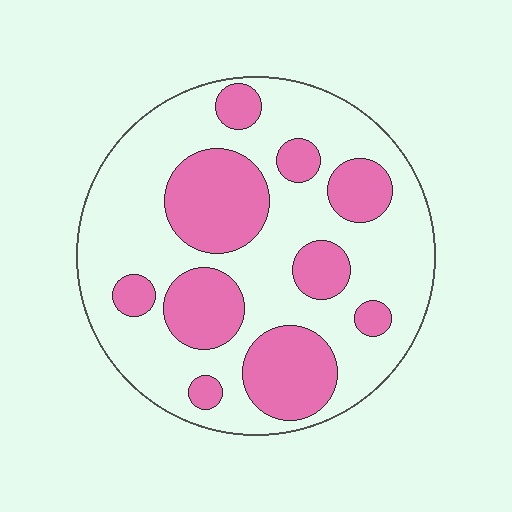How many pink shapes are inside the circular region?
10.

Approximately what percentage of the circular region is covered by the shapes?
Approximately 35%.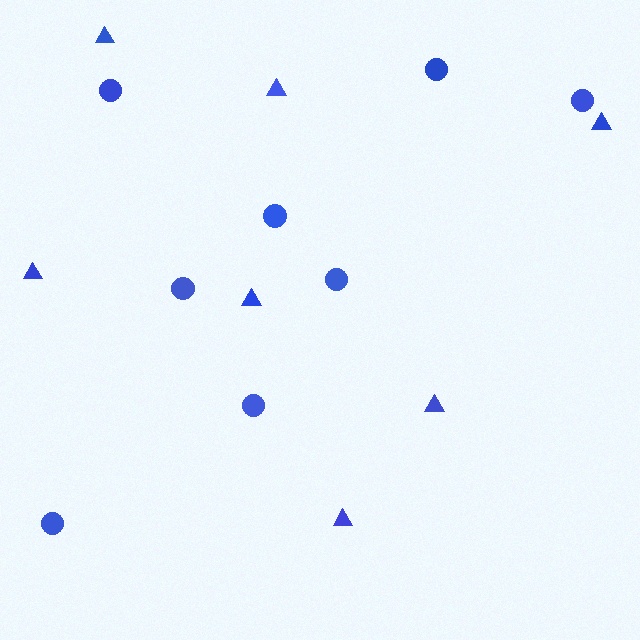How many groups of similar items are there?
There are 2 groups: one group of triangles (7) and one group of circles (8).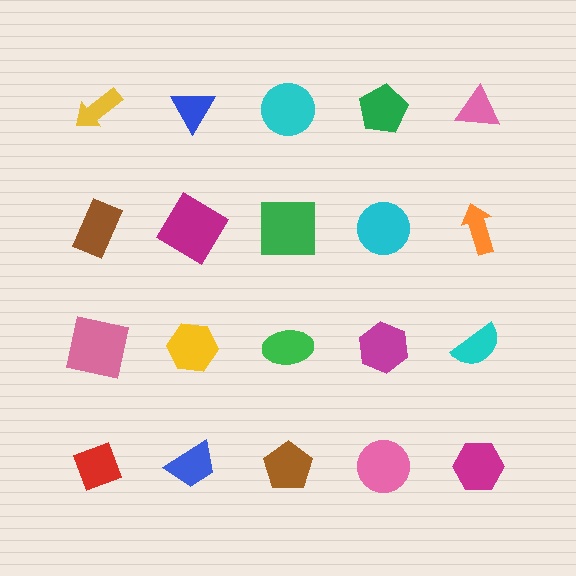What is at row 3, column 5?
A cyan semicircle.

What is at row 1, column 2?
A blue triangle.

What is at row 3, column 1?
A pink square.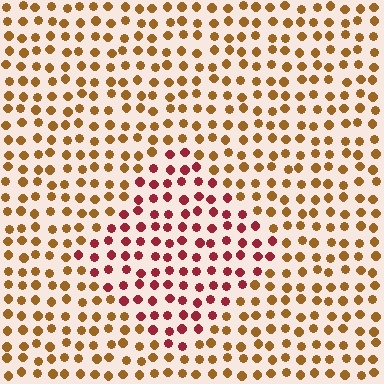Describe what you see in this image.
The image is filled with small brown elements in a uniform arrangement. A diamond-shaped region is visible where the elements are tinted to a slightly different hue, forming a subtle color boundary.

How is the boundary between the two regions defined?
The boundary is defined purely by a slight shift in hue (about 43 degrees). Spacing, size, and orientation are identical on both sides.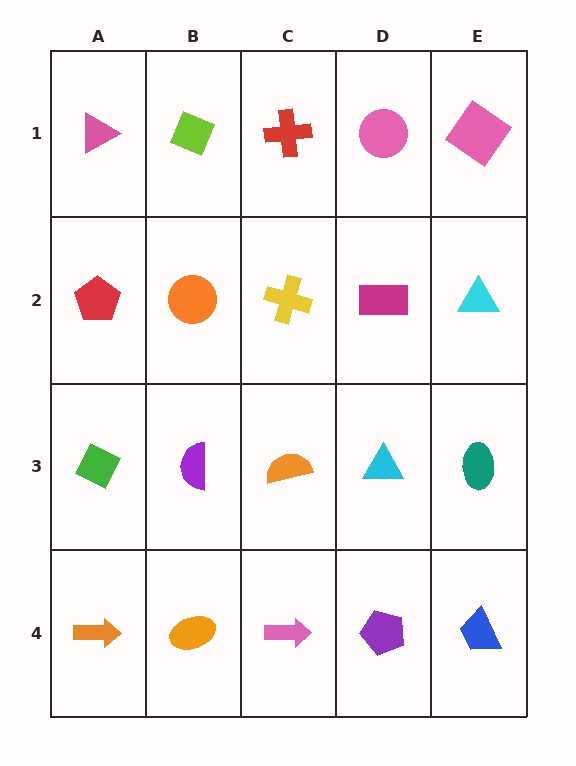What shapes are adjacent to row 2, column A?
A pink triangle (row 1, column A), a green diamond (row 3, column A), an orange circle (row 2, column B).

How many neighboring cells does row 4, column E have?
2.